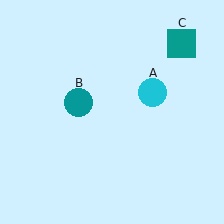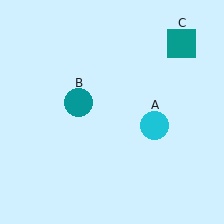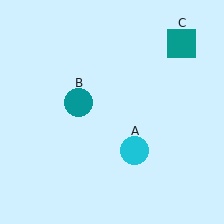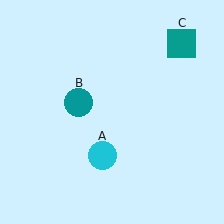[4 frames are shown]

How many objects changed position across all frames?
1 object changed position: cyan circle (object A).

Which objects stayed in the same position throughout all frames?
Teal circle (object B) and teal square (object C) remained stationary.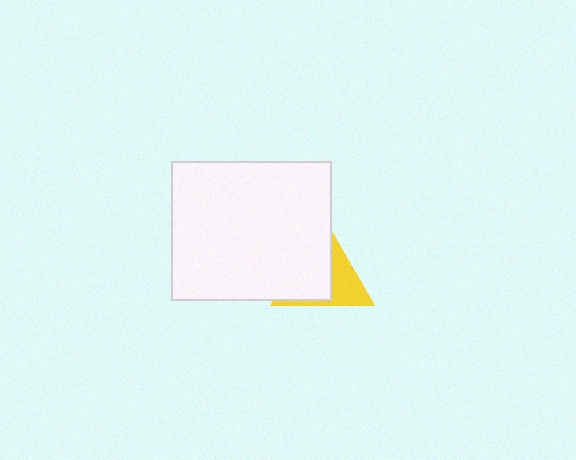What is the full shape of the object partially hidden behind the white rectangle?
The partially hidden object is a yellow triangle.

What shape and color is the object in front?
The object in front is a white rectangle.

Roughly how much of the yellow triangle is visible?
A small part of it is visible (roughly 39%).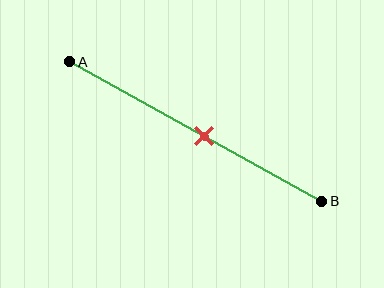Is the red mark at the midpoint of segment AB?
No, the mark is at about 55% from A, not at the 50% midpoint.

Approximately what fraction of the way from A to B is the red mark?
The red mark is approximately 55% of the way from A to B.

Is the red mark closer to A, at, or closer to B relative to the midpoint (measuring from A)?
The red mark is closer to point B than the midpoint of segment AB.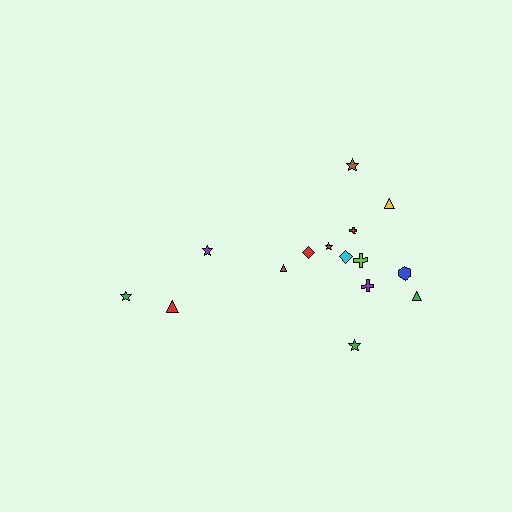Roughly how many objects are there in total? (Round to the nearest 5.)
Roughly 15 objects in total.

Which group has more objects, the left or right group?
The right group.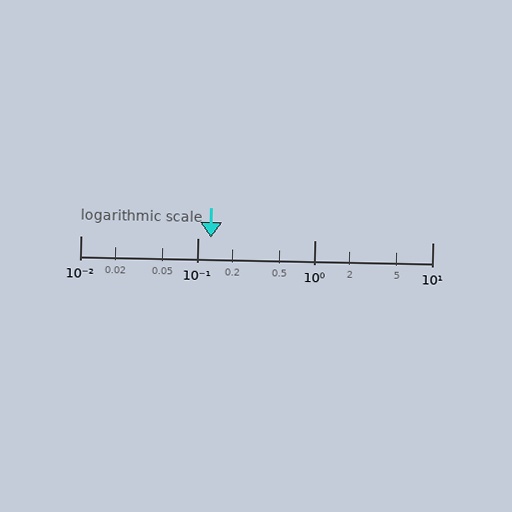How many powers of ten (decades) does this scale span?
The scale spans 3 decades, from 0.01 to 10.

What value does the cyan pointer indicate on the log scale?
The pointer indicates approximately 0.13.